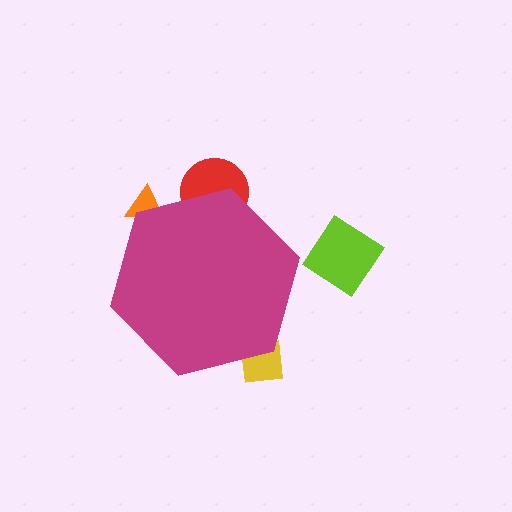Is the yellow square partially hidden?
Yes, the yellow square is partially hidden behind the magenta hexagon.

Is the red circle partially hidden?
Yes, the red circle is partially hidden behind the magenta hexagon.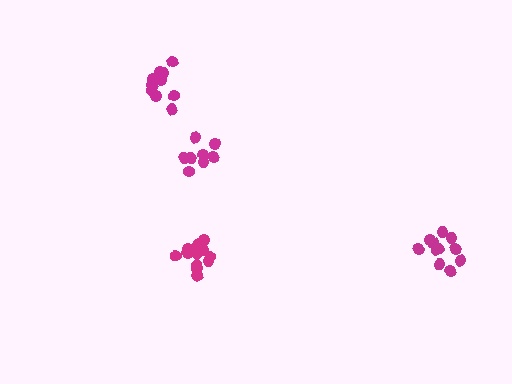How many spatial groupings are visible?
There are 4 spatial groupings.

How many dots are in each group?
Group 1: 14 dots, Group 2: 11 dots, Group 3: 8 dots, Group 4: 11 dots (44 total).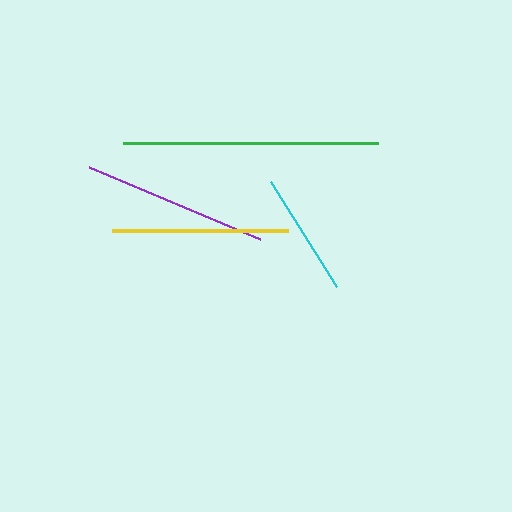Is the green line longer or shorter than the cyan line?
The green line is longer than the cyan line.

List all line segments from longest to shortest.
From longest to shortest: green, purple, yellow, cyan.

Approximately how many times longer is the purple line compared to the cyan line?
The purple line is approximately 1.5 times the length of the cyan line.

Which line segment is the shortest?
The cyan line is the shortest at approximately 124 pixels.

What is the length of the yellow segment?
The yellow segment is approximately 177 pixels long.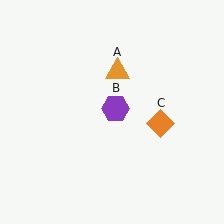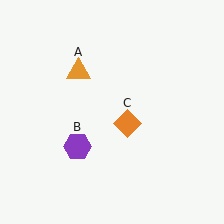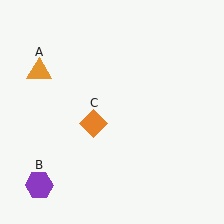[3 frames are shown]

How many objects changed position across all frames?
3 objects changed position: orange triangle (object A), purple hexagon (object B), orange diamond (object C).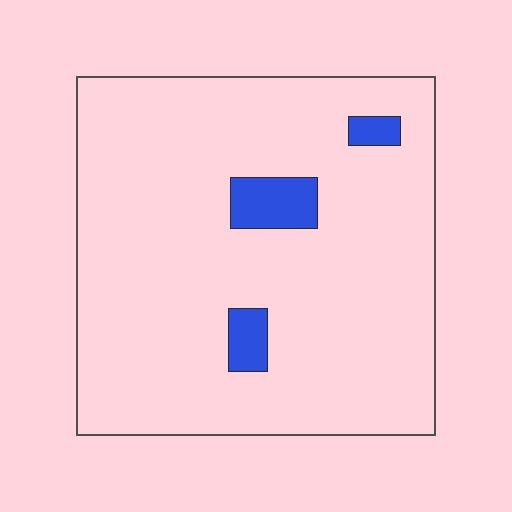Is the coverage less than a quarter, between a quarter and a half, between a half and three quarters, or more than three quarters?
Less than a quarter.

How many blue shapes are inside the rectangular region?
3.